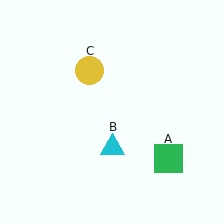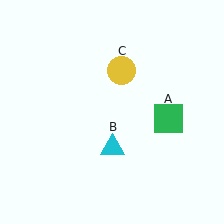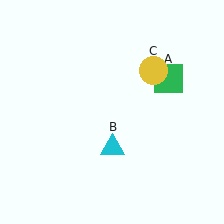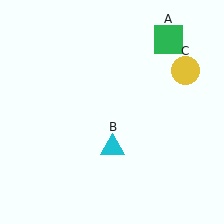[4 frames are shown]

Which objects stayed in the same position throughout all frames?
Cyan triangle (object B) remained stationary.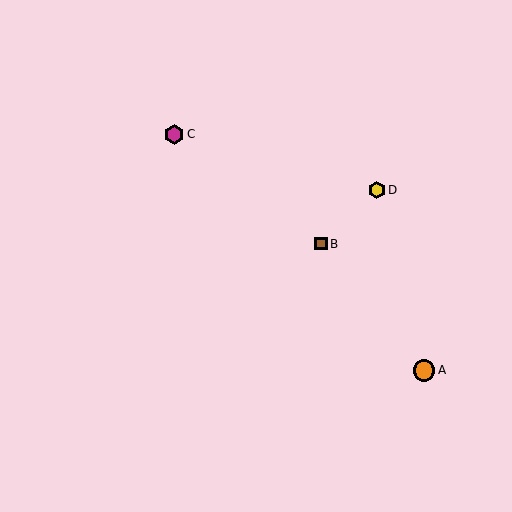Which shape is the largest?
The orange circle (labeled A) is the largest.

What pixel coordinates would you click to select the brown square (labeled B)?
Click at (321, 244) to select the brown square B.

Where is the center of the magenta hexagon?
The center of the magenta hexagon is at (174, 134).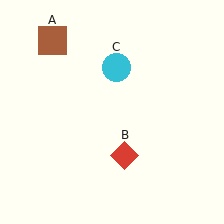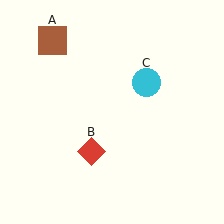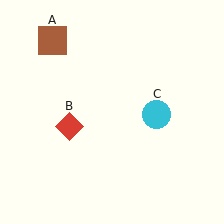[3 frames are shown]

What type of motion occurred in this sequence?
The red diamond (object B), cyan circle (object C) rotated clockwise around the center of the scene.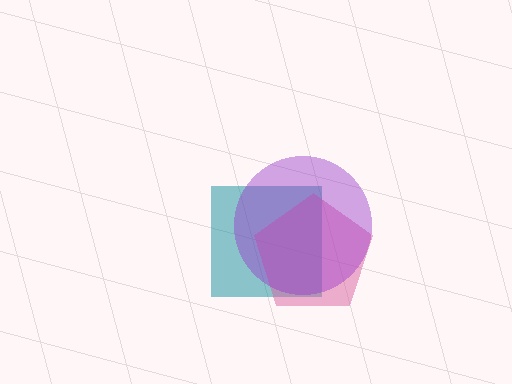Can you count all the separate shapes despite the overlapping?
Yes, there are 3 separate shapes.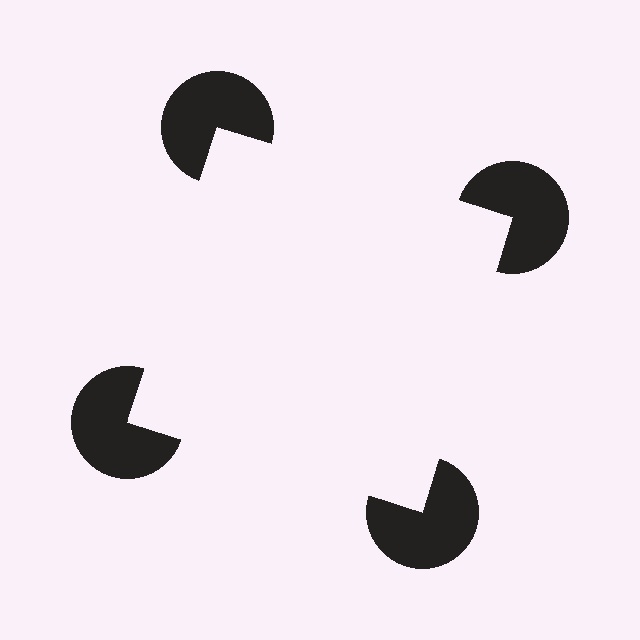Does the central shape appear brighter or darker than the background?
It typically appears slightly brighter than the background, even though no actual brightness change is drawn.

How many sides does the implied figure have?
4 sides.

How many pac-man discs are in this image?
There are 4 — one at each vertex of the illusory square.